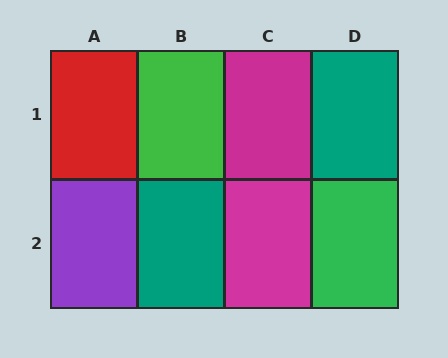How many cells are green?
2 cells are green.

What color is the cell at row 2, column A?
Purple.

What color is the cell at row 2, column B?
Teal.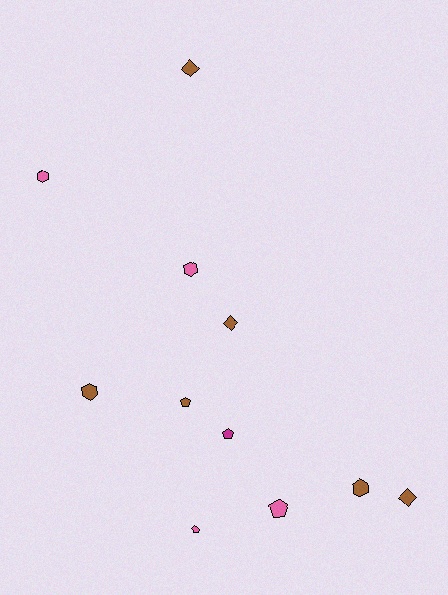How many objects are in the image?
There are 11 objects.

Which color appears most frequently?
Brown, with 6 objects.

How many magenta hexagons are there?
There are no magenta hexagons.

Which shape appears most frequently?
Pentagon, with 4 objects.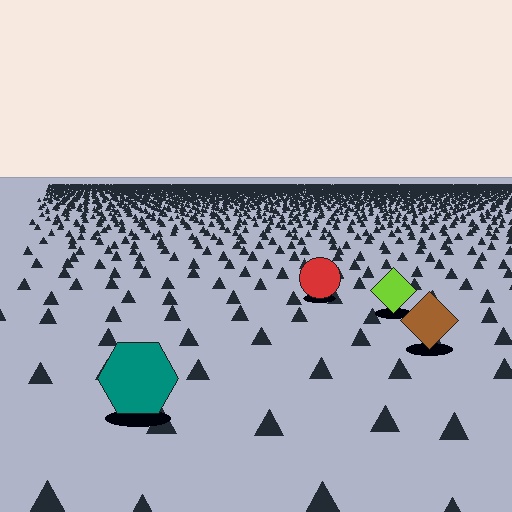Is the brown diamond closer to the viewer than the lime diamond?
Yes. The brown diamond is closer — you can tell from the texture gradient: the ground texture is coarser near it.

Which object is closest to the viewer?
The teal hexagon is closest. The texture marks near it are larger and more spread out.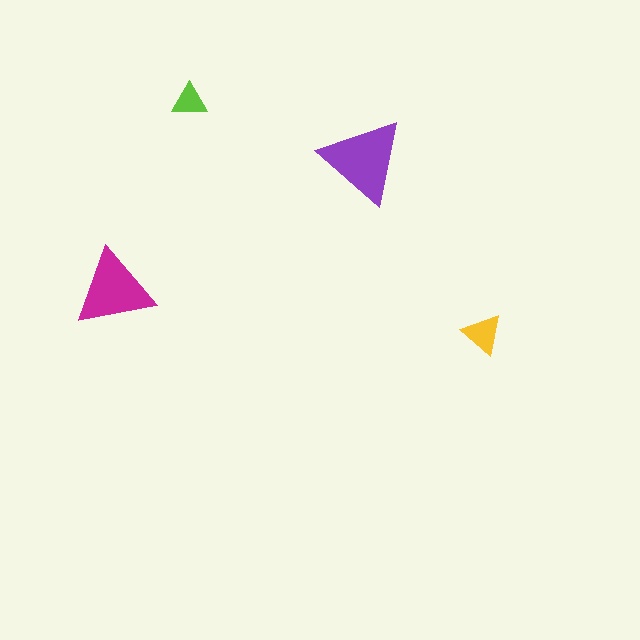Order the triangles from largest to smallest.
the purple one, the magenta one, the yellow one, the lime one.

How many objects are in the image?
There are 4 objects in the image.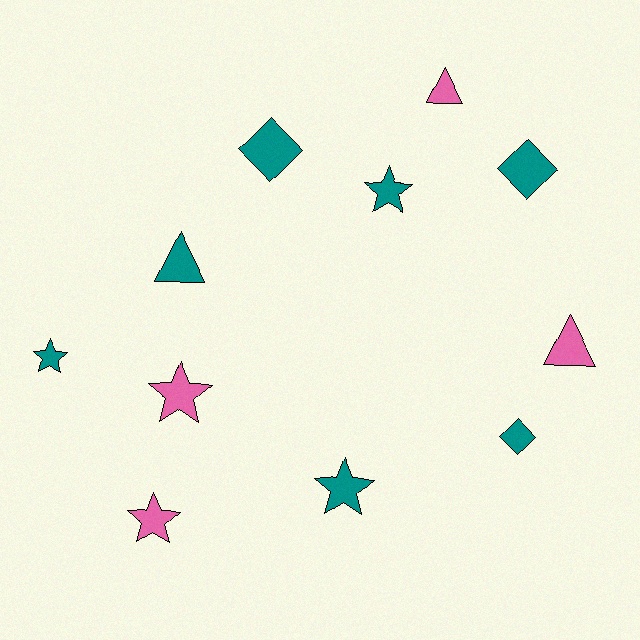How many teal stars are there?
There are 3 teal stars.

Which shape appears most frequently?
Star, with 5 objects.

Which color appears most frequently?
Teal, with 7 objects.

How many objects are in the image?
There are 11 objects.